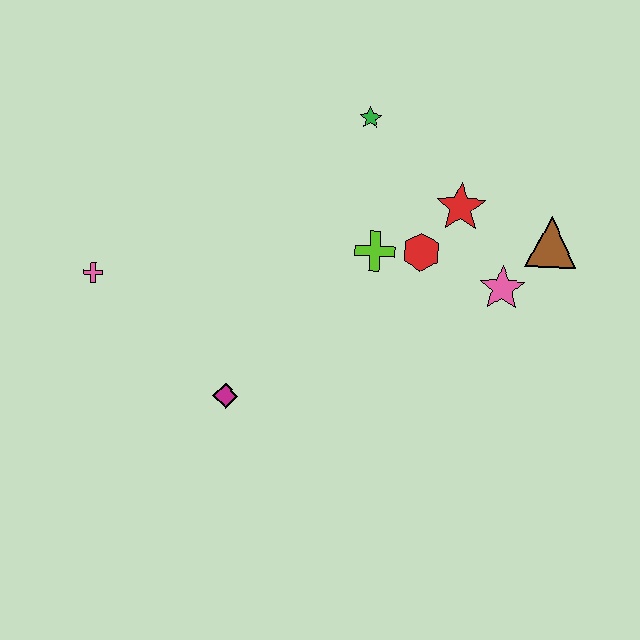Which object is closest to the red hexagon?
The lime cross is closest to the red hexagon.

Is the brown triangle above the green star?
No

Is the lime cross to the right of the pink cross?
Yes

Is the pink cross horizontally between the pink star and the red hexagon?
No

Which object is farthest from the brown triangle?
The pink cross is farthest from the brown triangle.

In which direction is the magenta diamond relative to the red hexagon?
The magenta diamond is to the left of the red hexagon.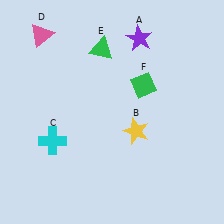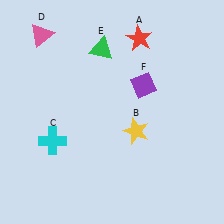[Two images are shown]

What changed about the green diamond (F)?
In Image 1, F is green. In Image 2, it changed to purple.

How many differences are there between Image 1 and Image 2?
There are 2 differences between the two images.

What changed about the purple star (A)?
In Image 1, A is purple. In Image 2, it changed to red.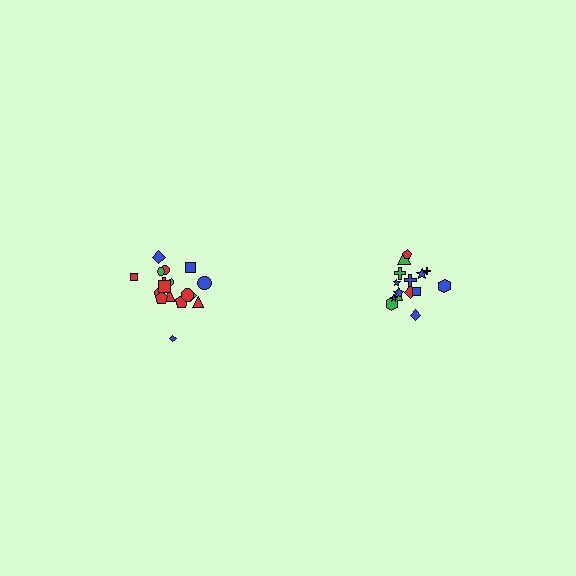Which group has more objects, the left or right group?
The left group.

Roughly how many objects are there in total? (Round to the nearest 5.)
Roughly 35 objects in total.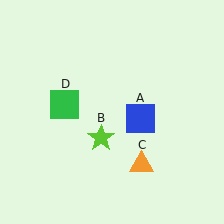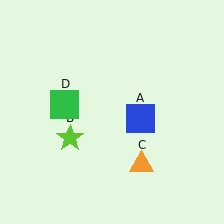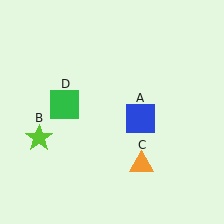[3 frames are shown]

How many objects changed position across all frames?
1 object changed position: lime star (object B).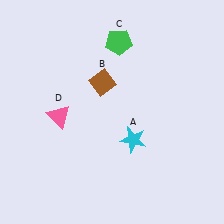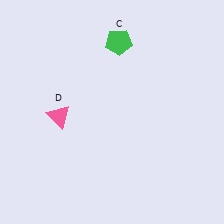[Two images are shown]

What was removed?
The brown diamond (B), the cyan star (A) were removed in Image 2.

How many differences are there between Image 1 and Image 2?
There are 2 differences between the two images.